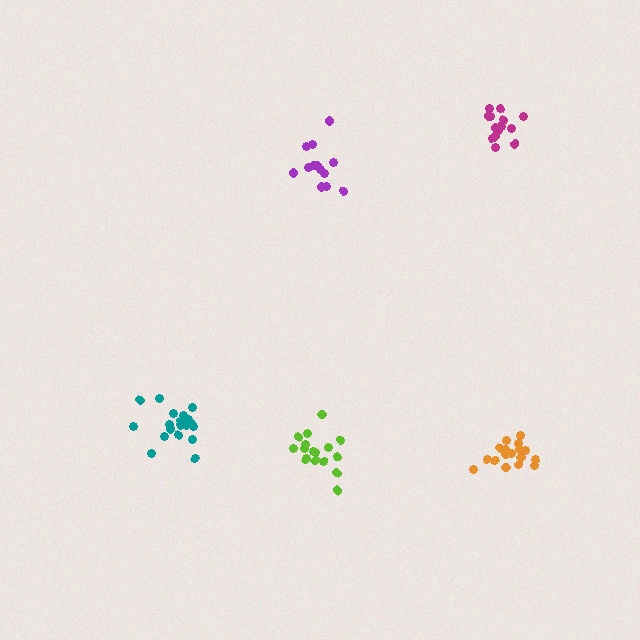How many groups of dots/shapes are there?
There are 5 groups.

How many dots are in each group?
Group 1: 17 dots, Group 2: 14 dots, Group 3: 19 dots, Group 4: 13 dots, Group 5: 17 dots (80 total).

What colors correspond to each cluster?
The clusters are colored: orange, magenta, teal, purple, lime.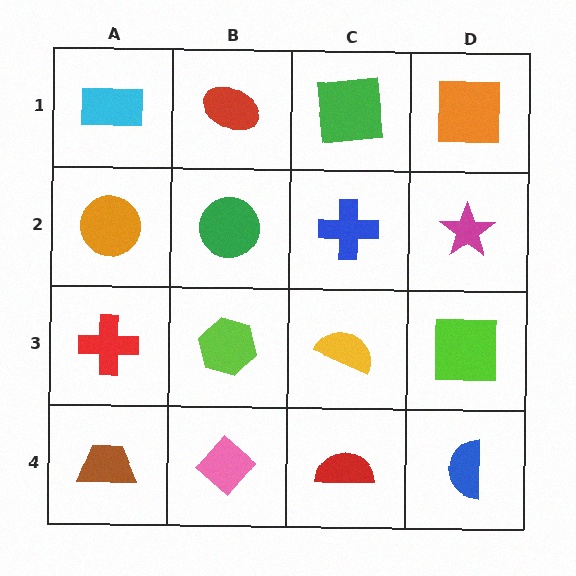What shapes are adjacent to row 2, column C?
A green square (row 1, column C), a yellow semicircle (row 3, column C), a green circle (row 2, column B), a magenta star (row 2, column D).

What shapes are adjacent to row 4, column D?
A lime square (row 3, column D), a red semicircle (row 4, column C).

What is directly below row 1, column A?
An orange circle.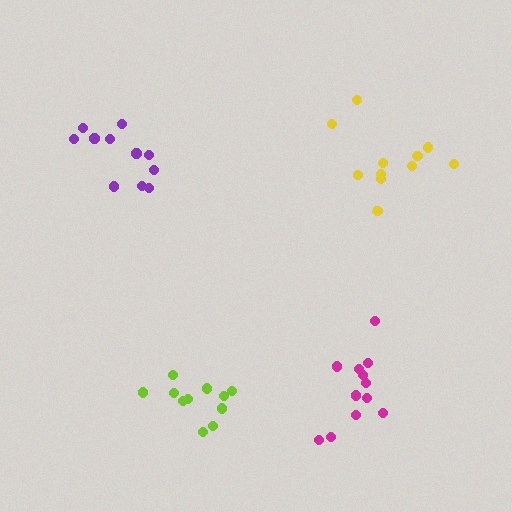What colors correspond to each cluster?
The clusters are colored: purple, magenta, lime, yellow.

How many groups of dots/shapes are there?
There are 4 groups.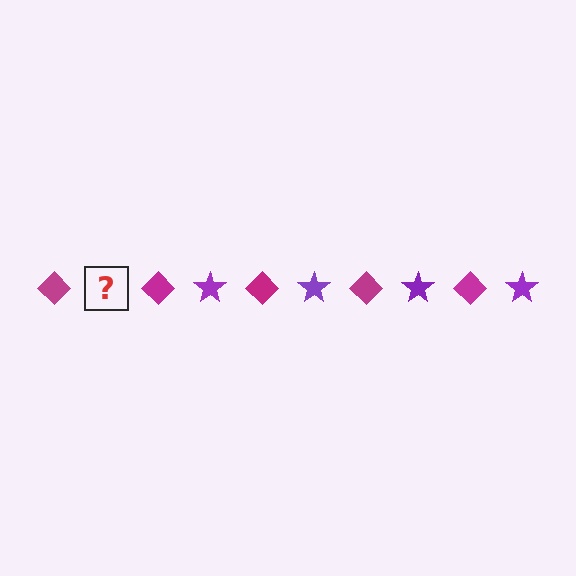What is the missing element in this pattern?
The missing element is a purple star.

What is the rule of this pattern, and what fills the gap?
The rule is that the pattern alternates between magenta diamond and purple star. The gap should be filled with a purple star.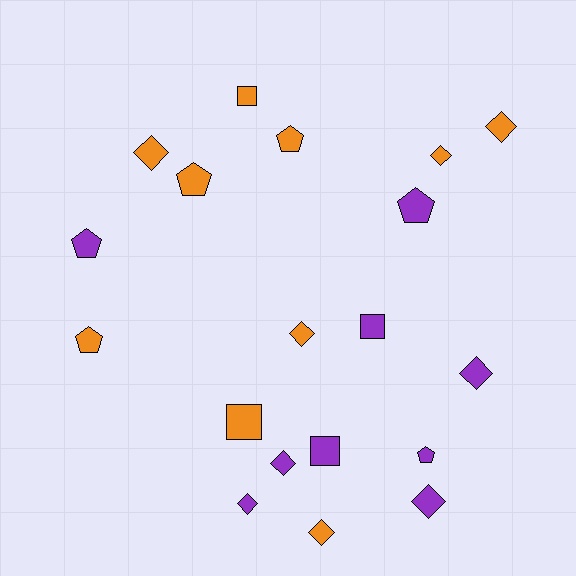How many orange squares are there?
There are 2 orange squares.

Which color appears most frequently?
Orange, with 10 objects.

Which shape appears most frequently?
Diamond, with 9 objects.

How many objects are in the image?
There are 19 objects.